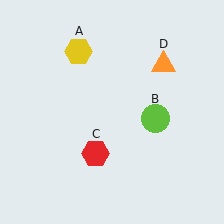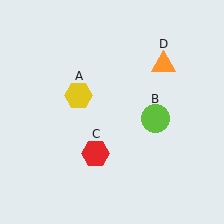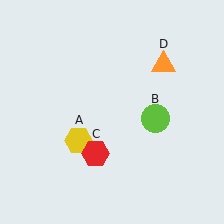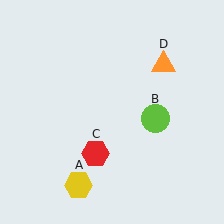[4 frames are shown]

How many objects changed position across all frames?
1 object changed position: yellow hexagon (object A).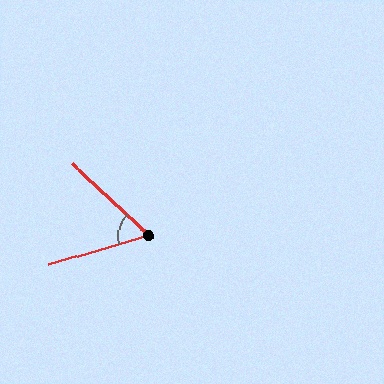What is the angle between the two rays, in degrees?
Approximately 59 degrees.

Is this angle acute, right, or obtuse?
It is acute.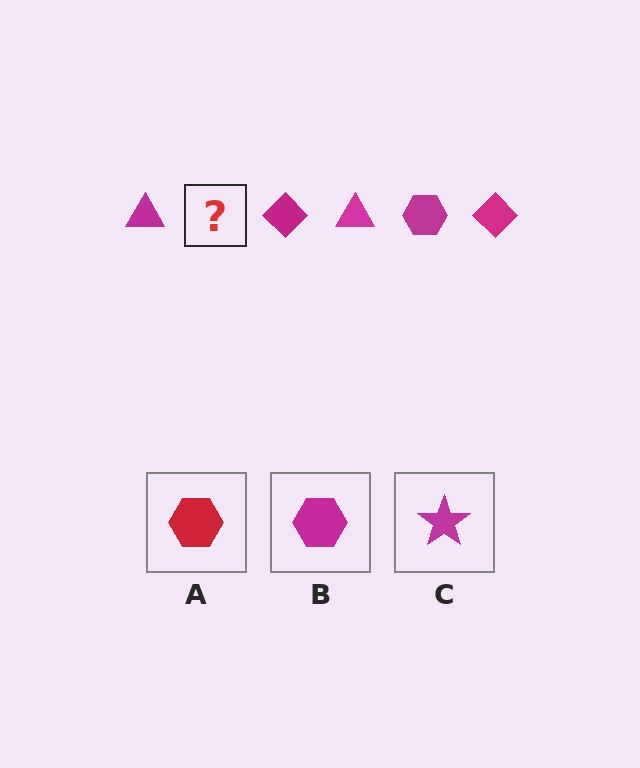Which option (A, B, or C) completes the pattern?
B.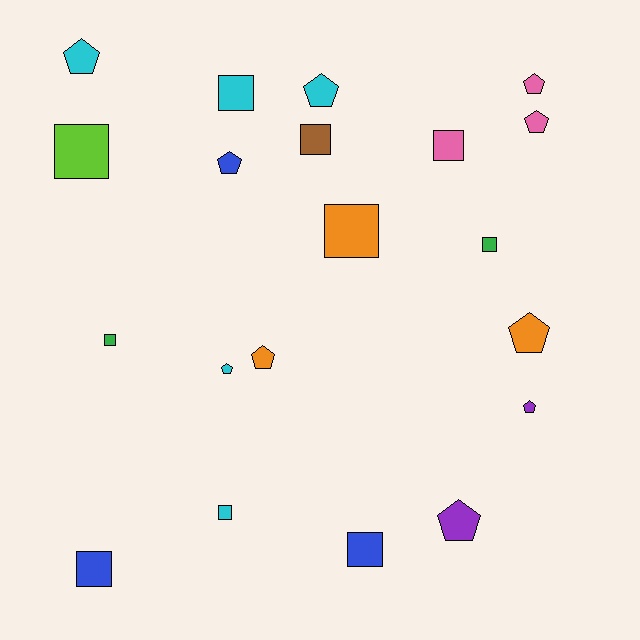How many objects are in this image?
There are 20 objects.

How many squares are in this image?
There are 10 squares.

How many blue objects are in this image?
There are 3 blue objects.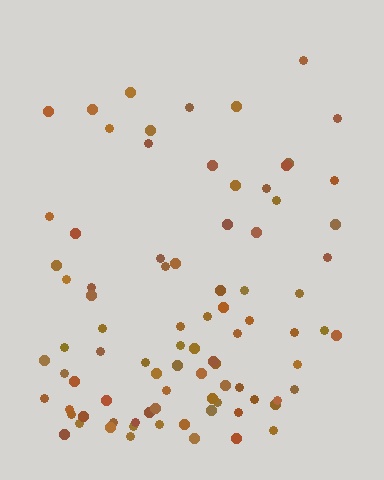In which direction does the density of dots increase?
From top to bottom, with the bottom side densest.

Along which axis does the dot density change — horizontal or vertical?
Vertical.